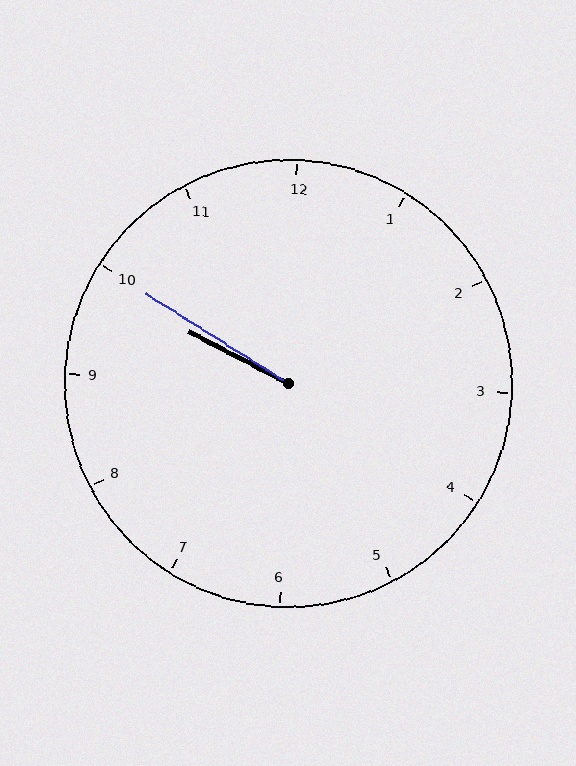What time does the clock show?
9:50.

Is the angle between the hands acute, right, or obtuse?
It is acute.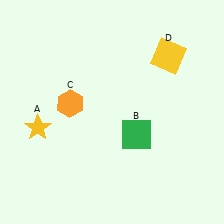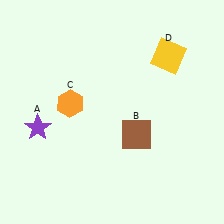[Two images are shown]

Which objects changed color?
A changed from yellow to purple. B changed from green to brown.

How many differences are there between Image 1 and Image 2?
There are 2 differences between the two images.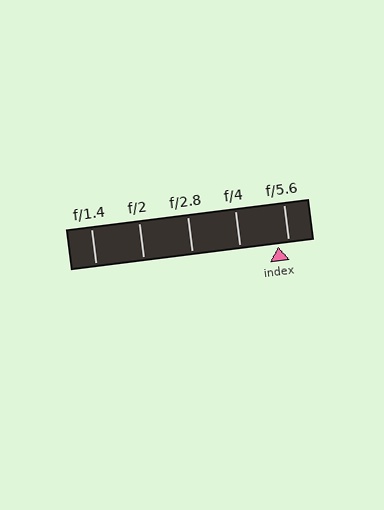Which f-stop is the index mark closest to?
The index mark is closest to f/5.6.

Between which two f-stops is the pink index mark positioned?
The index mark is between f/4 and f/5.6.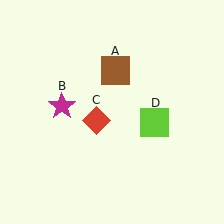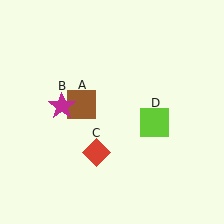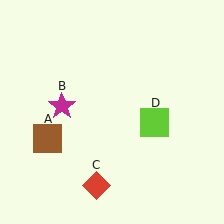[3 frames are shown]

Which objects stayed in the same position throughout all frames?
Magenta star (object B) and lime square (object D) remained stationary.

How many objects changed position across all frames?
2 objects changed position: brown square (object A), red diamond (object C).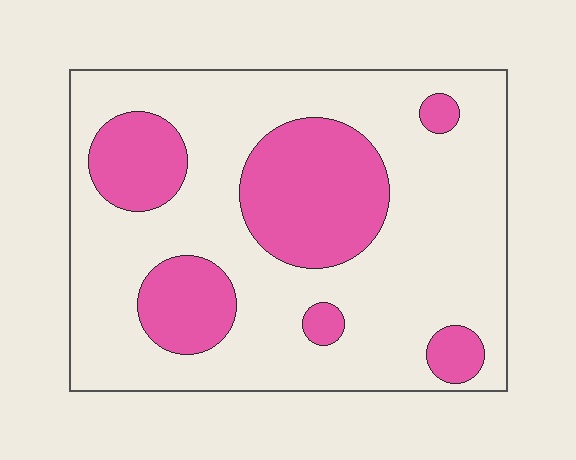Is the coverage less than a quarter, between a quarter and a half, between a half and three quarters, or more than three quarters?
Between a quarter and a half.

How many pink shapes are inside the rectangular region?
6.